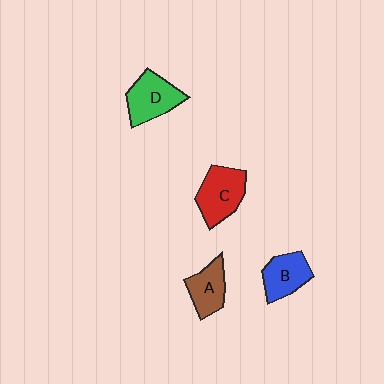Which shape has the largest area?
Shape C (red).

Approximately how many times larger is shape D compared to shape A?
Approximately 1.3 times.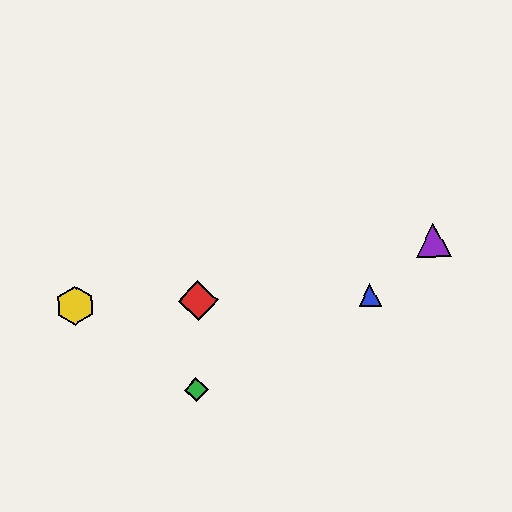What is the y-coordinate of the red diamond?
The red diamond is at y≈301.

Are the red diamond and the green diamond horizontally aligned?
No, the red diamond is at y≈301 and the green diamond is at y≈389.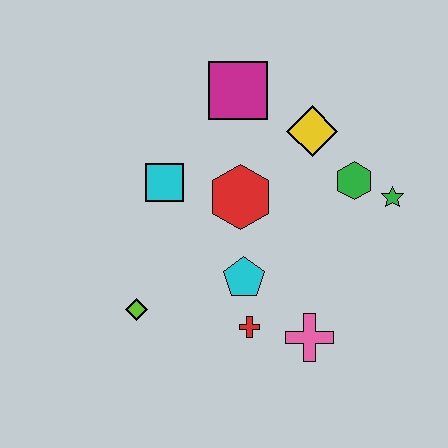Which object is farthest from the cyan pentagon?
The magenta square is farthest from the cyan pentagon.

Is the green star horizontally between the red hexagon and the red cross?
No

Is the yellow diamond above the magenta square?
No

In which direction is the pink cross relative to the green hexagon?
The pink cross is below the green hexagon.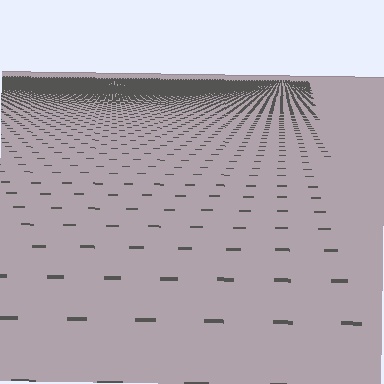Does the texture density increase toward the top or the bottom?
Density increases toward the top.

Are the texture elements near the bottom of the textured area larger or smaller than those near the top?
Larger. Near the bottom, elements are closer to the viewer and appear at a bigger on-screen size.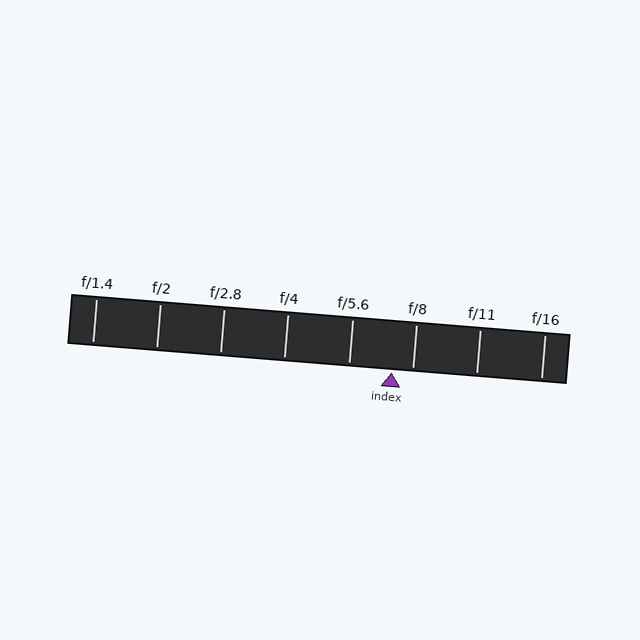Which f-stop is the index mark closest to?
The index mark is closest to f/8.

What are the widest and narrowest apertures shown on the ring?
The widest aperture shown is f/1.4 and the narrowest is f/16.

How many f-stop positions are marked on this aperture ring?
There are 8 f-stop positions marked.